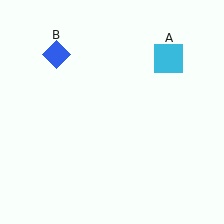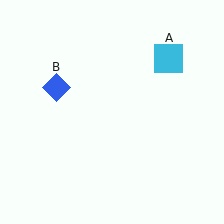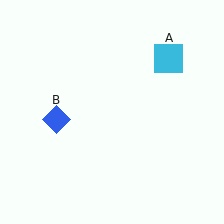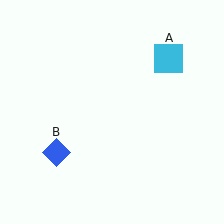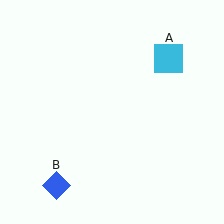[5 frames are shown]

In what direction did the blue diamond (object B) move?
The blue diamond (object B) moved down.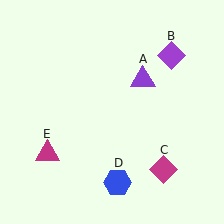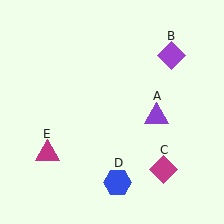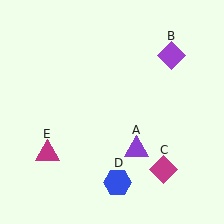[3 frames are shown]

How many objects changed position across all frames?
1 object changed position: purple triangle (object A).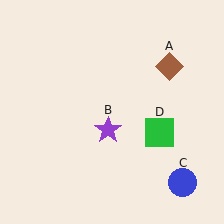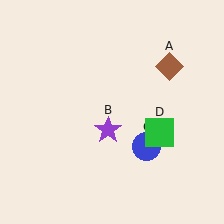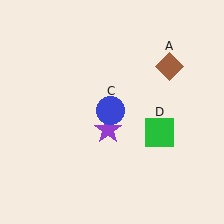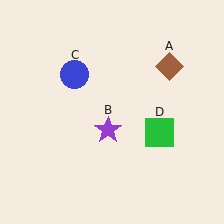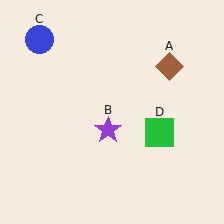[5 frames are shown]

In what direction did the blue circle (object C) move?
The blue circle (object C) moved up and to the left.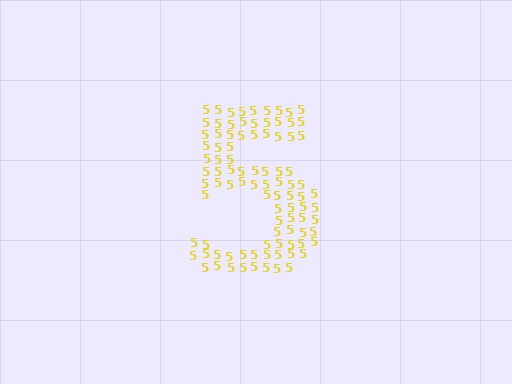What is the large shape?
The large shape is the digit 5.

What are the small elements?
The small elements are digit 5's.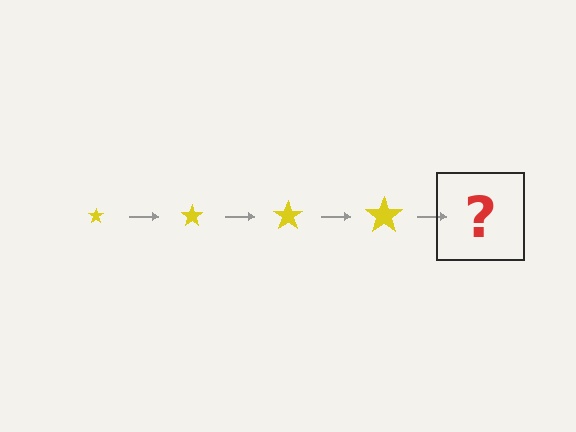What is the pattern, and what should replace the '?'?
The pattern is that the star gets progressively larger each step. The '?' should be a yellow star, larger than the previous one.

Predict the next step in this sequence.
The next step is a yellow star, larger than the previous one.